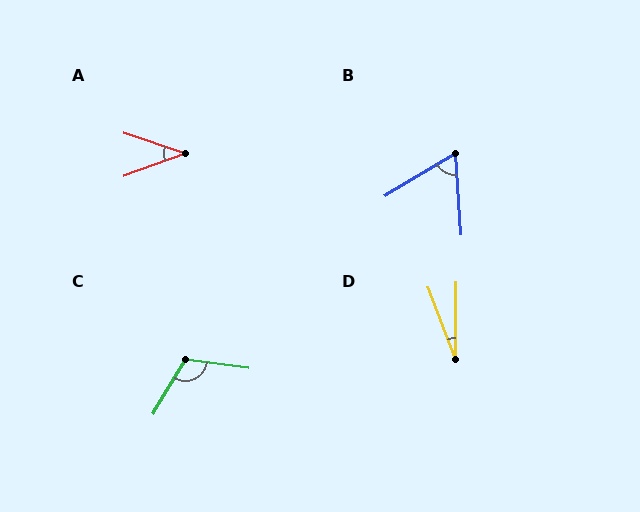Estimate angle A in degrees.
Approximately 39 degrees.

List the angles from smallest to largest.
D (21°), A (39°), B (63°), C (113°).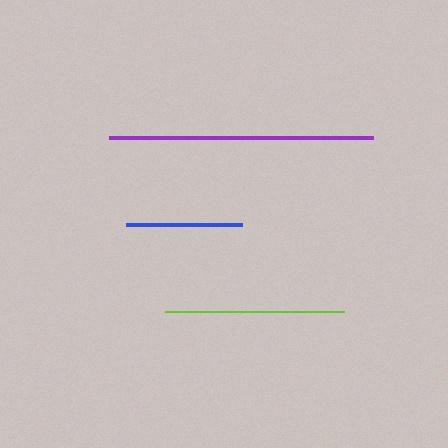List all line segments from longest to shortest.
From longest to shortest: purple, lime, blue.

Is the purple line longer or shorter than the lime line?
The purple line is longer than the lime line.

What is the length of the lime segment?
The lime segment is approximately 179 pixels long.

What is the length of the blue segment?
The blue segment is approximately 116 pixels long.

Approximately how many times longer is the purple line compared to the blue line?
The purple line is approximately 2.3 times the length of the blue line.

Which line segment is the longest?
The purple line is the longest at approximately 264 pixels.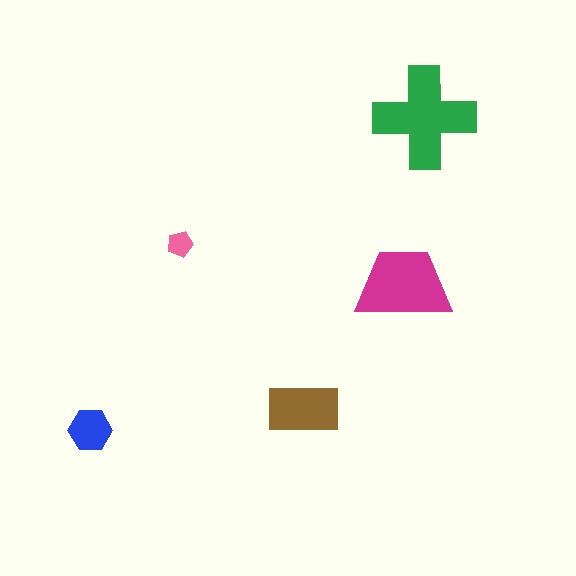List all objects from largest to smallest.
The green cross, the magenta trapezoid, the brown rectangle, the blue hexagon, the pink pentagon.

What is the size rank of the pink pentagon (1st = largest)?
5th.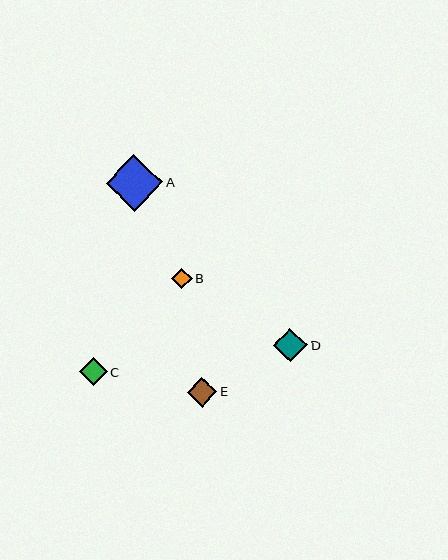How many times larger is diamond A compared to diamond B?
Diamond A is approximately 2.8 times the size of diamond B.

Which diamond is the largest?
Diamond A is the largest with a size of approximately 57 pixels.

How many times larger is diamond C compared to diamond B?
Diamond C is approximately 1.4 times the size of diamond B.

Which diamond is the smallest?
Diamond B is the smallest with a size of approximately 20 pixels.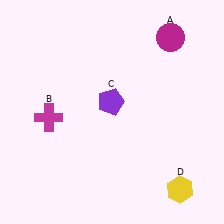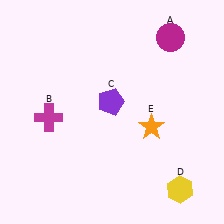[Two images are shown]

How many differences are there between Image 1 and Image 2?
There is 1 difference between the two images.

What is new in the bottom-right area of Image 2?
An orange star (E) was added in the bottom-right area of Image 2.